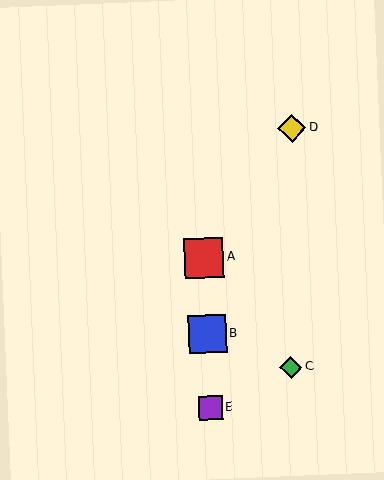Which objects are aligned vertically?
Objects A, B, E are aligned vertically.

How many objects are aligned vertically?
3 objects (A, B, E) are aligned vertically.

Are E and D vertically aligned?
No, E is at x≈210 and D is at x≈292.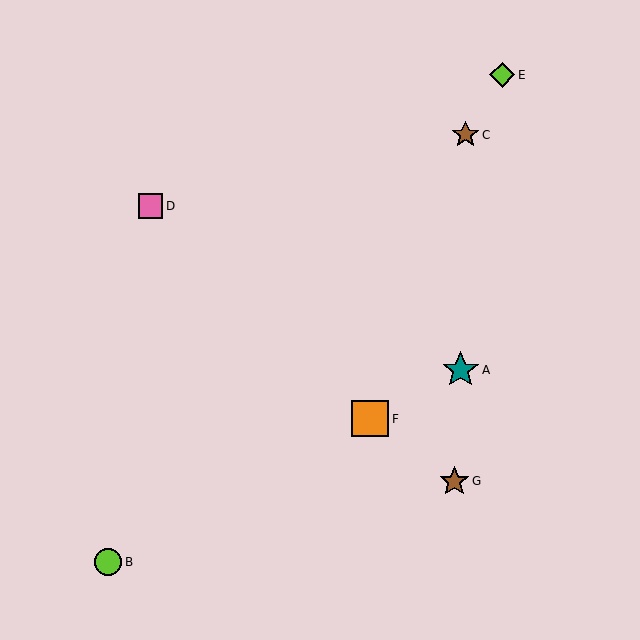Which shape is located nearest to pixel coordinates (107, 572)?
The lime circle (labeled B) at (108, 562) is nearest to that location.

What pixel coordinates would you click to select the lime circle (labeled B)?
Click at (108, 562) to select the lime circle B.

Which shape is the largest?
The orange square (labeled F) is the largest.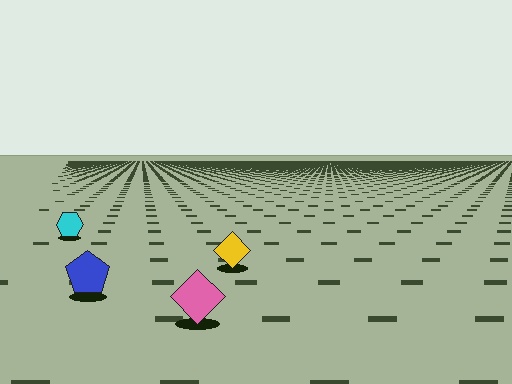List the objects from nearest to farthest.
From nearest to farthest: the pink diamond, the blue pentagon, the yellow diamond, the cyan hexagon.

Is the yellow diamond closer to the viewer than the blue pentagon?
No. The blue pentagon is closer — you can tell from the texture gradient: the ground texture is coarser near it.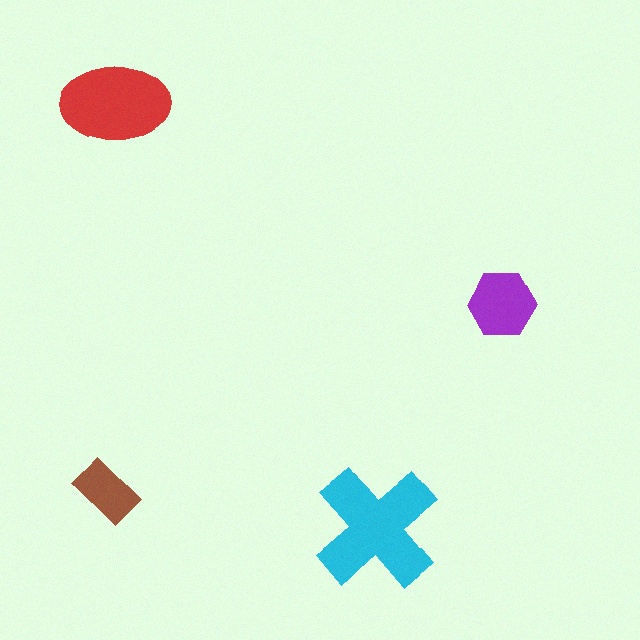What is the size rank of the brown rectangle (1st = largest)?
4th.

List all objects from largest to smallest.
The cyan cross, the red ellipse, the purple hexagon, the brown rectangle.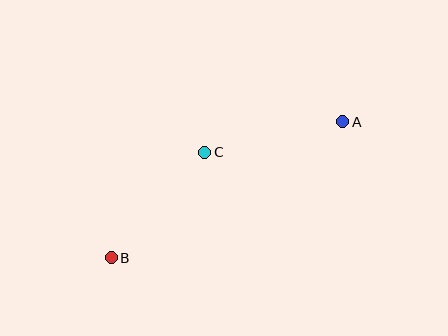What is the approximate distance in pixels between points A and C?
The distance between A and C is approximately 142 pixels.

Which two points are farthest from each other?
Points A and B are farthest from each other.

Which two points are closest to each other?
Points B and C are closest to each other.